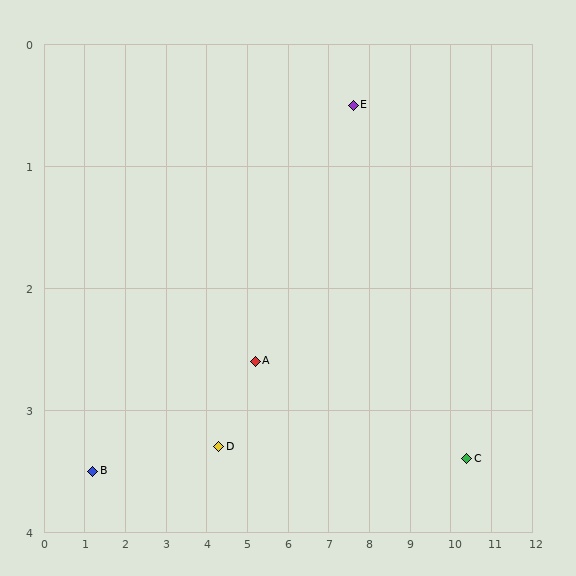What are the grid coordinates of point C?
Point C is at approximately (10.4, 3.4).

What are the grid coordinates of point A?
Point A is at approximately (5.2, 2.6).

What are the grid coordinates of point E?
Point E is at approximately (7.6, 0.5).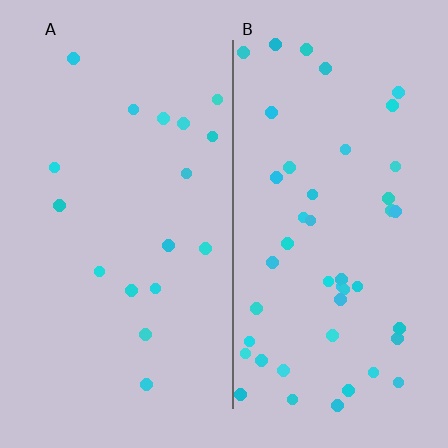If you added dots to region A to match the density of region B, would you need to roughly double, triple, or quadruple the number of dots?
Approximately triple.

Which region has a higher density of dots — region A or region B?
B (the right).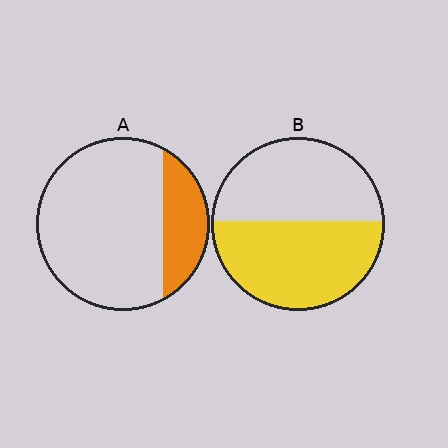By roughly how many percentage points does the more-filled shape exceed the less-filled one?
By roughly 30 percentage points (B over A).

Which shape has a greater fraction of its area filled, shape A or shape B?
Shape B.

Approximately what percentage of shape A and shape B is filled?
A is approximately 20% and B is approximately 50%.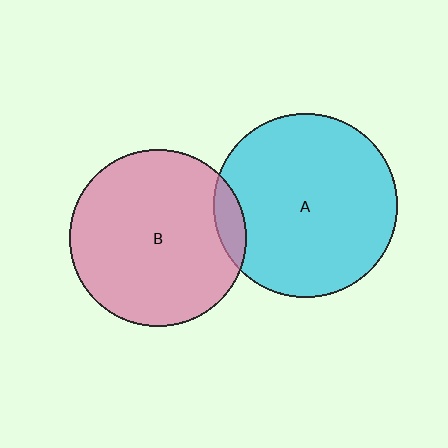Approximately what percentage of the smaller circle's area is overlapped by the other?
Approximately 10%.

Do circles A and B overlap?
Yes.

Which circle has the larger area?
Circle A (cyan).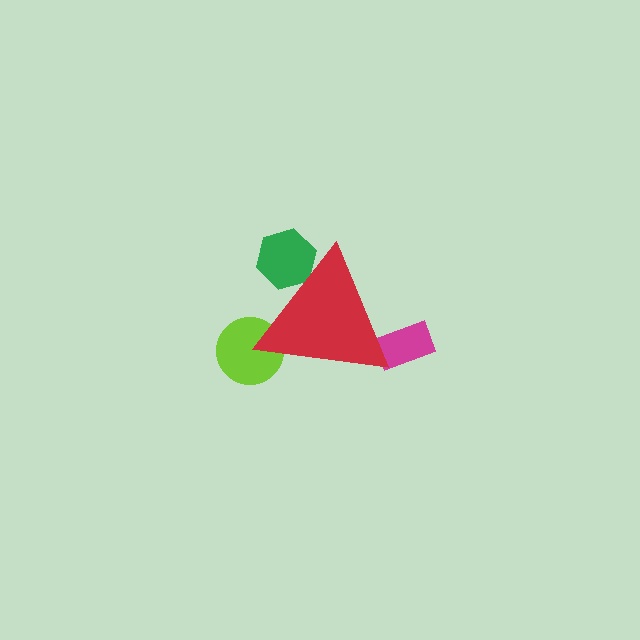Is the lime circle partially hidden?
Yes, the lime circle is partially hidden behind the red triangle.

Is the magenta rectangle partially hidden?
Yes, the magenta rectangle is partially hidden behind the red triangle.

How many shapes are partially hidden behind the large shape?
3 shapes are partially hidden.